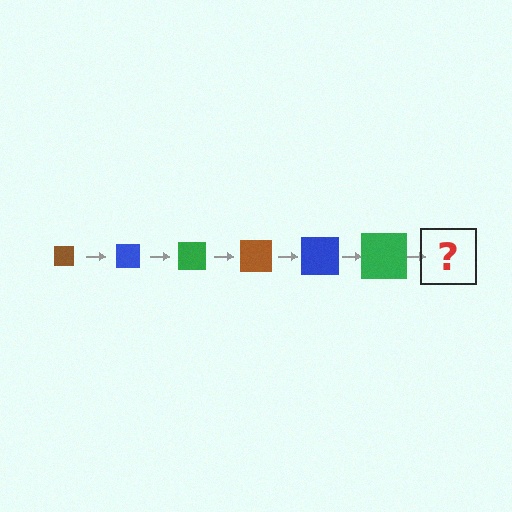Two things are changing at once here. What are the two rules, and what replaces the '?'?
The two rules are that the square grows larger each step and the color cycles through brown, blue, and green. The '?' should be a brown square, larger than the previous one.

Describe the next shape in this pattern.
It should be a brown square, larger than the previous one.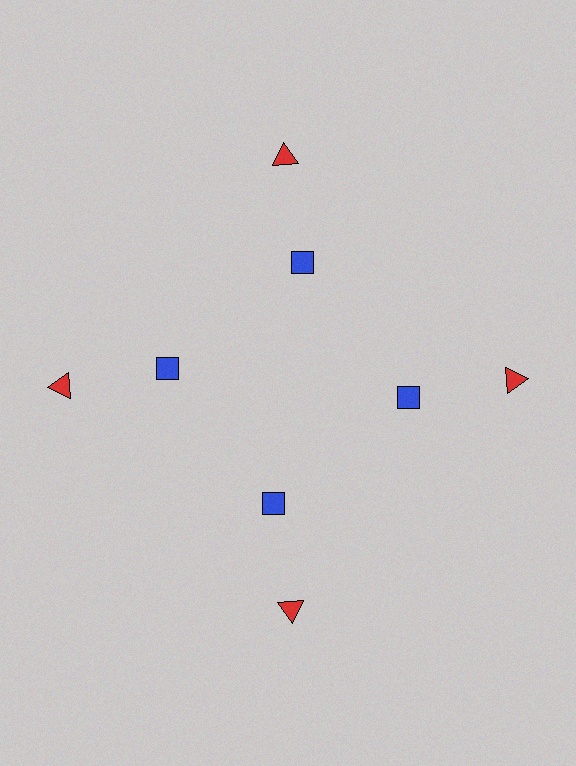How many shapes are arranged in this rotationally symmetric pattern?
There are 8 shapes, arranged in 4 groups of 2.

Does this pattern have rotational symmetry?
Yes, this pattern has 4-fold rotational symmetry. It looks the same after rotating 90 degrees around the center.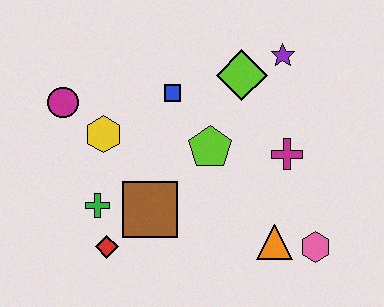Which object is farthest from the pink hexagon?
The magenta circle is farthest from the pink hexagon.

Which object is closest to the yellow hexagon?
The magenta circle is closest to the yellow hexagon.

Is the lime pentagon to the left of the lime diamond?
Yes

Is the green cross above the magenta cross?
No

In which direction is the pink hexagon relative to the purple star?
The pink hexagon is below the purple star.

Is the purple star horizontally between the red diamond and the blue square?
No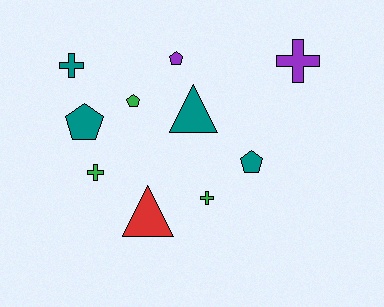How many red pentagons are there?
There are no red pentagons.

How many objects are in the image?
There are 10 objects.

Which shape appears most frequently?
Cross, with 4 objects.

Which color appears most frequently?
Teal, with 4 objects.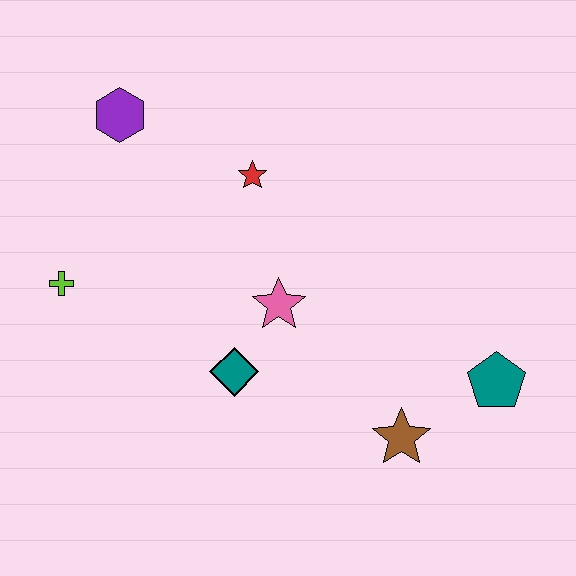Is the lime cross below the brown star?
No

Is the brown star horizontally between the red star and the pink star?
No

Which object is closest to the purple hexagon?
The red star is closest to the purple hexagon.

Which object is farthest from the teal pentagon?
The purple hexagon is farthest from the teal pentagon.